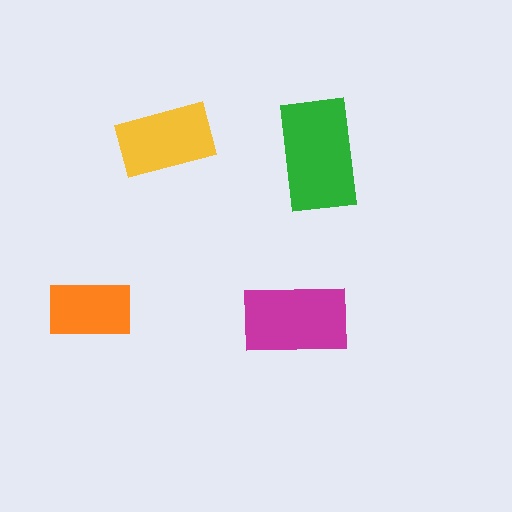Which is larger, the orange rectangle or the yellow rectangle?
The yellow one.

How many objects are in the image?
There are 4 objects in the image.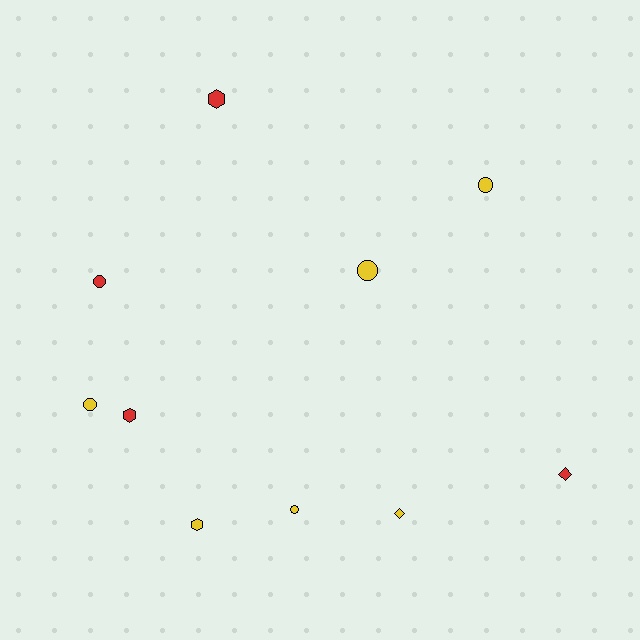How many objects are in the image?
There are 10 objects.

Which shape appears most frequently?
Circle, with 5 objects.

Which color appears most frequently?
Yellow, with 6 objects.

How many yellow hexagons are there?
There is 1 yellow hexagon.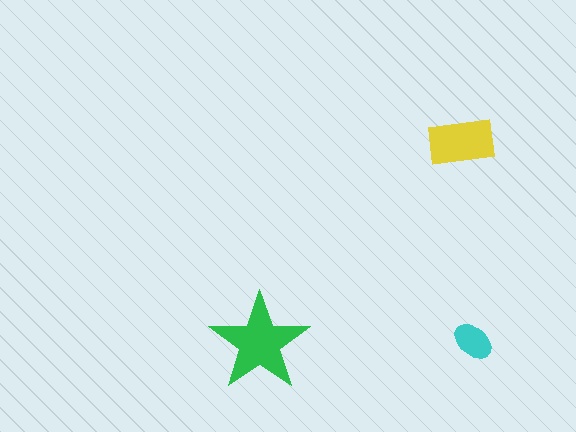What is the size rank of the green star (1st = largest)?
1st.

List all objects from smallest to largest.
The cyan ellipse, the yellow rectangle, the green star.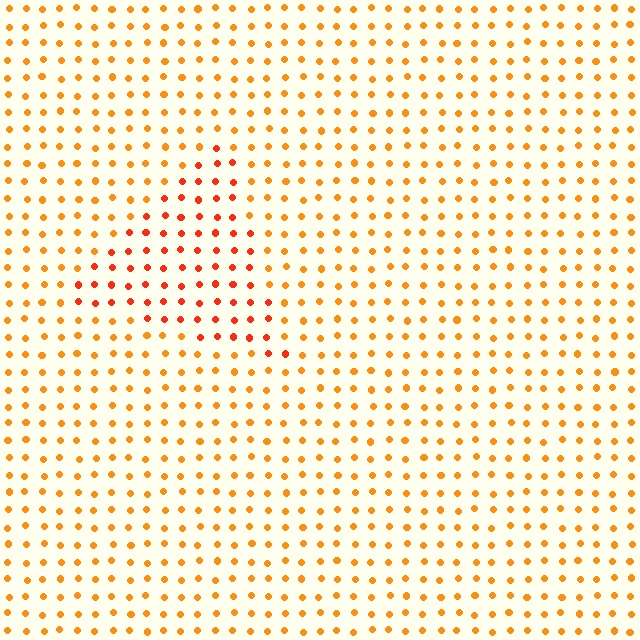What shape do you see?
I see a triangle.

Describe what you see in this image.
The image is filled with small orange elements in a uniform arrangement. A triangle-shaped region is visible where the elements are tinted to a slightly different hue, forming a subtle color boundary.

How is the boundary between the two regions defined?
The boundary is defined purely by a slight shift in hue (about 26 degrees). Spacing, size, and orientation are identical on both sides.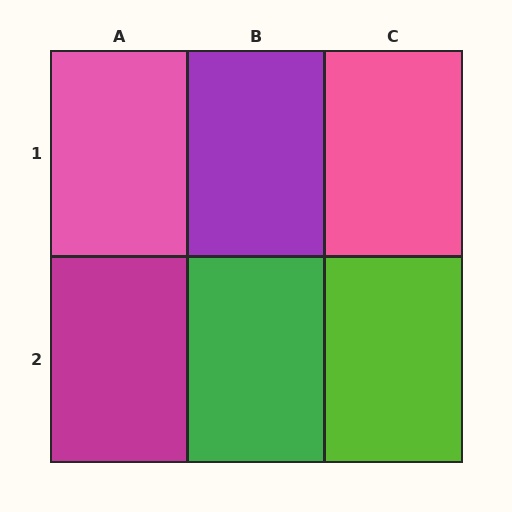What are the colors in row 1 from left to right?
Pink, purple, pink.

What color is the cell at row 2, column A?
Magenta.